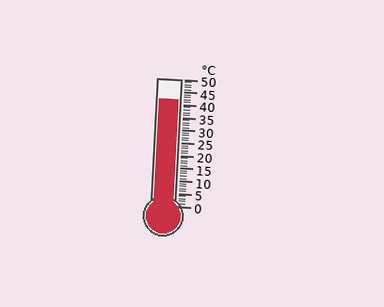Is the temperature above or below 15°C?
The temperature is above 15°C.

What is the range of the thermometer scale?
The thermometer scale ranges from 0°C to 50°C.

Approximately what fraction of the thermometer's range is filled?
The thermometer is filled to approximately 85% of its range.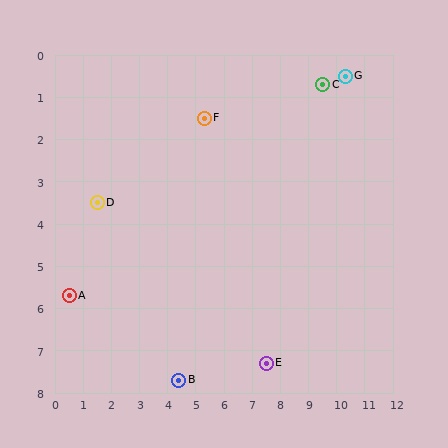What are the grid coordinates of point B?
Point B is at approximately (4.4, 7.7).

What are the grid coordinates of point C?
Point C is at approximately (9.5, 0.7).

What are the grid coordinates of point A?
Point A is at approximately (0.5, 5.7).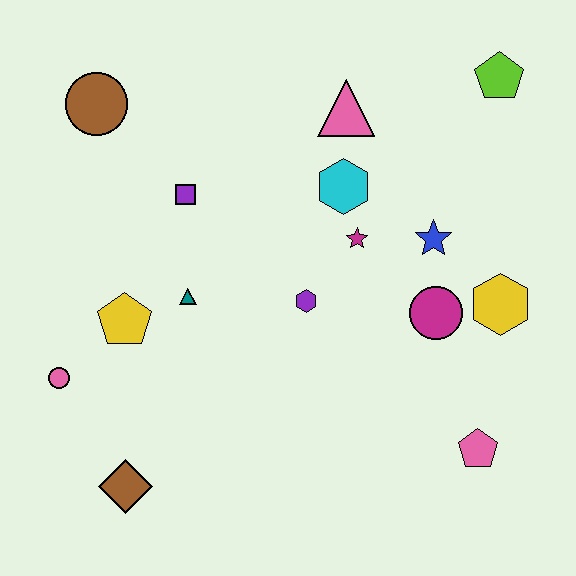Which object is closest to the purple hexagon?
The magenta star is closest to the purple hexagon.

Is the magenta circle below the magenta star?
Yes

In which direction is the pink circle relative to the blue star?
The pink circle is to the left of the blue star.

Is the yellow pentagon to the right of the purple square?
No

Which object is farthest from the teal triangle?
The lime pentagon is farthest from the teal triangle.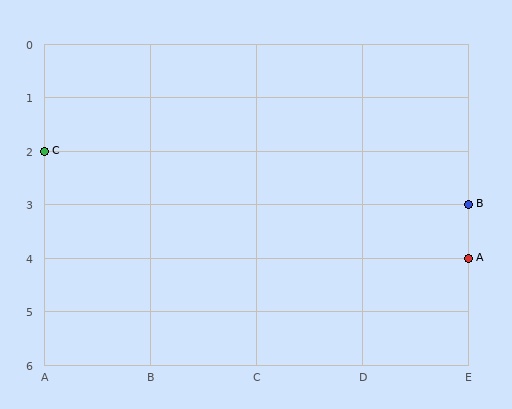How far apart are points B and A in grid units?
Points B and A are 1 row apart.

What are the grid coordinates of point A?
Point A is at grid coordinates (E, 4).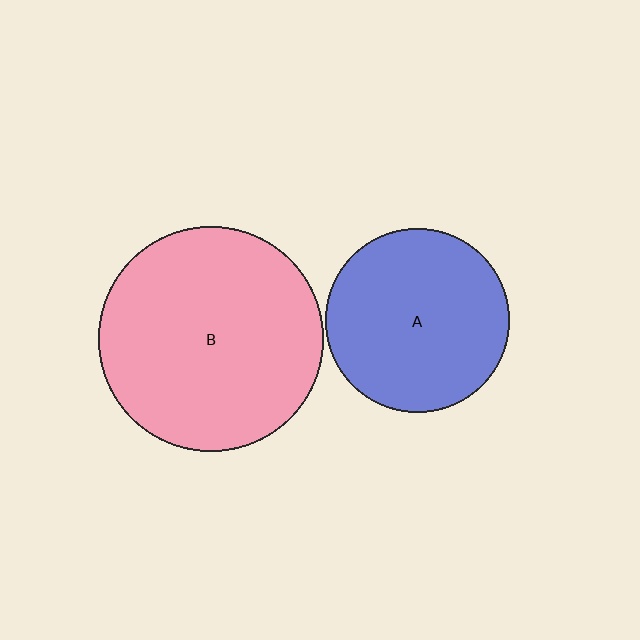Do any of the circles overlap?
No, none of the circles overlap.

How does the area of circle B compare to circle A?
Approximately 1.5 times.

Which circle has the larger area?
Circle B (pink).